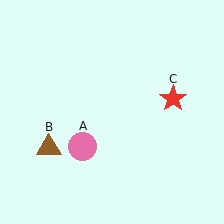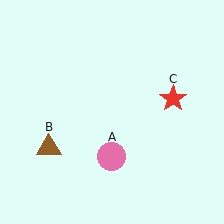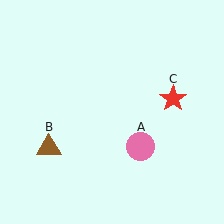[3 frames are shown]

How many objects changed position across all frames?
1 object changed position: pink circle (object A).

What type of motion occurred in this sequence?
The pink circle (object A) rotated counterclockwise around the center of the scene.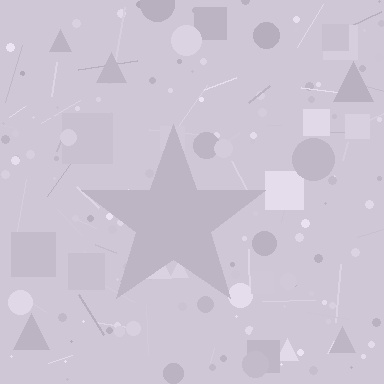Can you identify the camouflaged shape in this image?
The camouflaged shape is a star.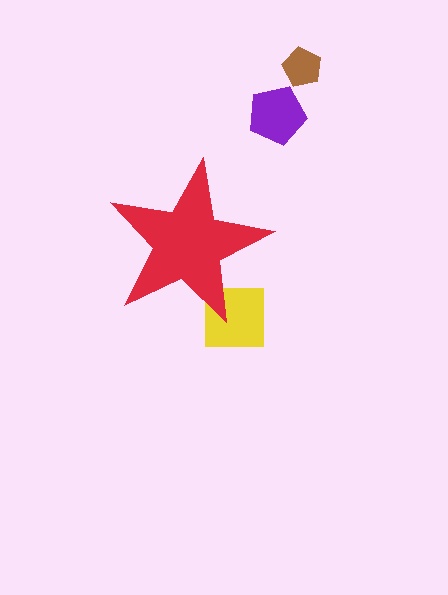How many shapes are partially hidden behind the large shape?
1 shape is partially hidden.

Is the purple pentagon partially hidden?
No, the purple pentagon is fully visible.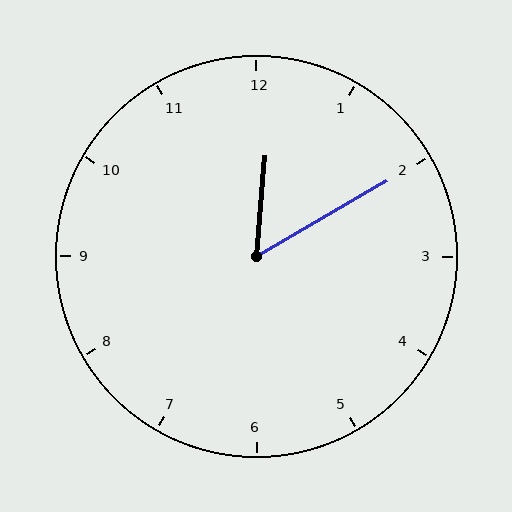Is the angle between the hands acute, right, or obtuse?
It is acute.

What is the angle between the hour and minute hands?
Approximately 55 degrees.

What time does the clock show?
12:10.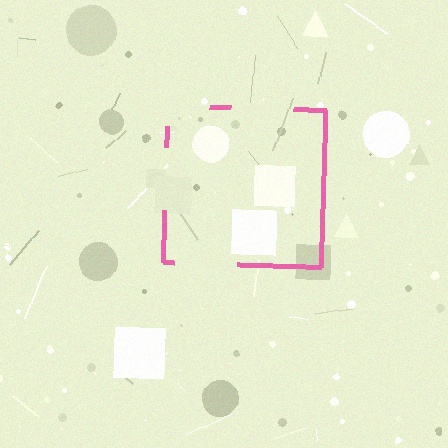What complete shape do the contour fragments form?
The contour fragments form a square.